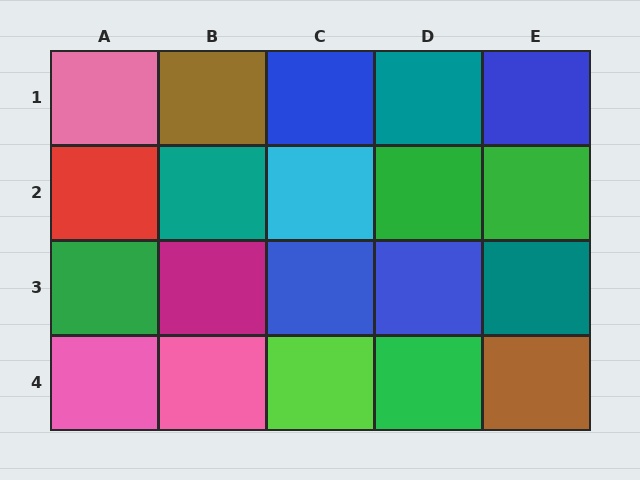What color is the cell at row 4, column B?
Pink.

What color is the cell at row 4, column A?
Pink.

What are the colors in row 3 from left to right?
Green, magenta, blue, blue, teal.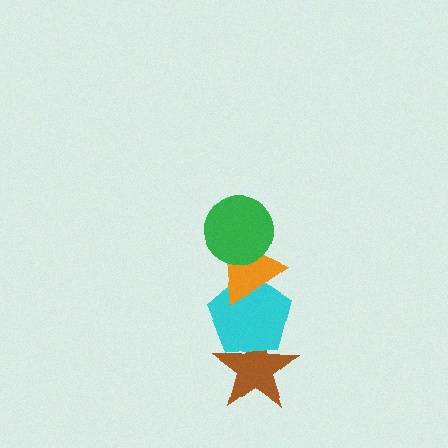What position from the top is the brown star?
The brown star is 4th from the top.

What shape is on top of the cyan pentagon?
The orange triangle is on top of the cyan pentagon.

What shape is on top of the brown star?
The cyan pentagon is on top of the brown star.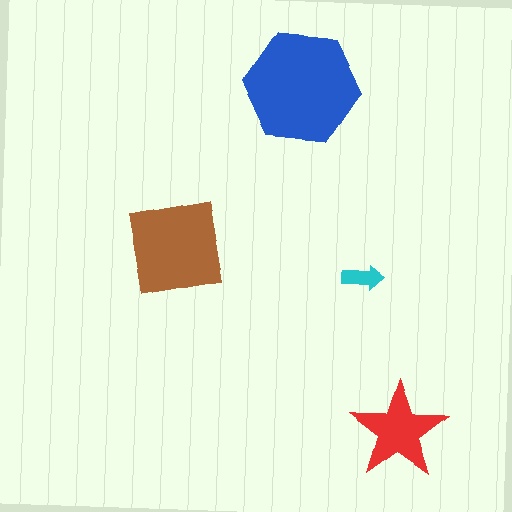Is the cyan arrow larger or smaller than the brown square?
Smaller.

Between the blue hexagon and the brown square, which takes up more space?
The blue hexagon.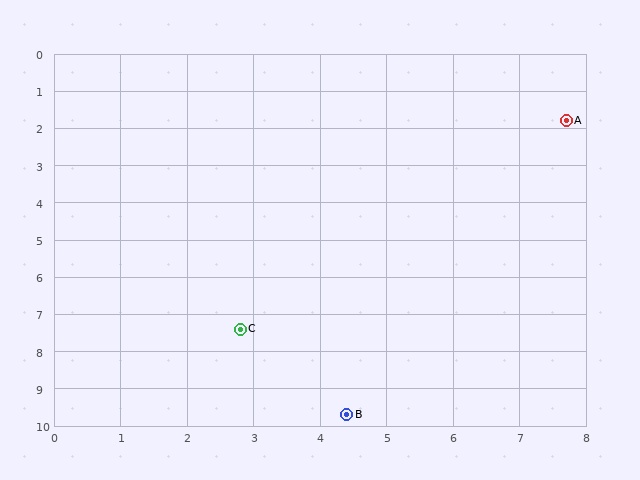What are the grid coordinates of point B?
Point B is at approximately (4.4, 9.7).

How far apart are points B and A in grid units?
Points B and A are about 8.6 grid units apart.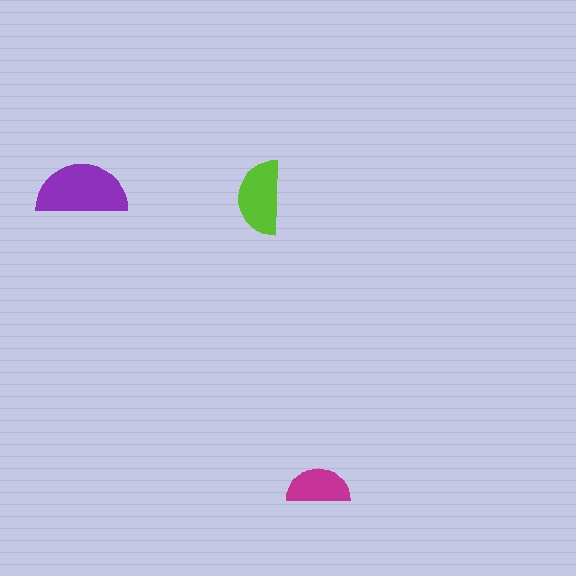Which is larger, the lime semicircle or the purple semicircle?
The purple one.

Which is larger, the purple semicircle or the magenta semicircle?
The purple one.